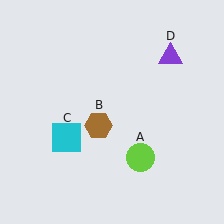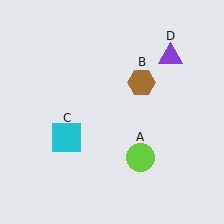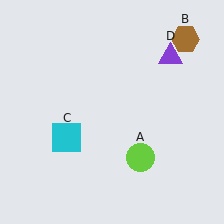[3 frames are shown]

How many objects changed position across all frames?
1 object changed position: brown hexagon (object B).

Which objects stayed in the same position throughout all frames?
Lime circle (object A) and cyan square (object C) and purple triangle (object D) remained stationary.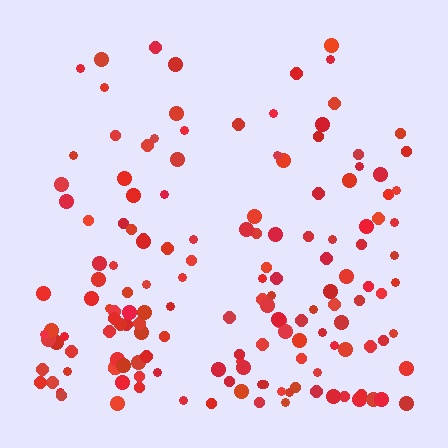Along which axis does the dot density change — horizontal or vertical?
Vertical.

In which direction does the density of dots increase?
From top to bottom, with the bottom side densest.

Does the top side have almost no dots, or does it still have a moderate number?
Still a moderate number, just noticeably fewer than the bottom.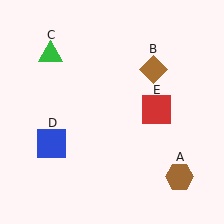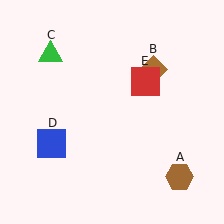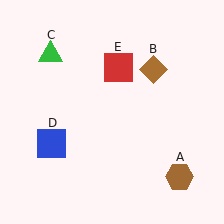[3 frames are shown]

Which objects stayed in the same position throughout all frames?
Brown hexagon (object A) and brown diamond (object B) and green triangle (object C) and blue square (object D) remained stationary.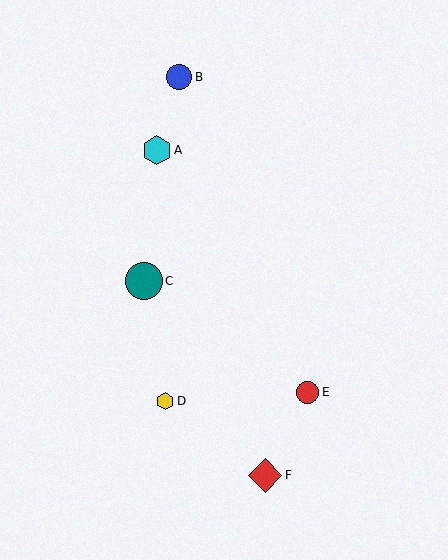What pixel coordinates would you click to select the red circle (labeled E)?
Click at (307, 392) to select the red circle E.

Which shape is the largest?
The teal circle (labeled C) is the largest.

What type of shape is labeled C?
Shape C is a teal circle.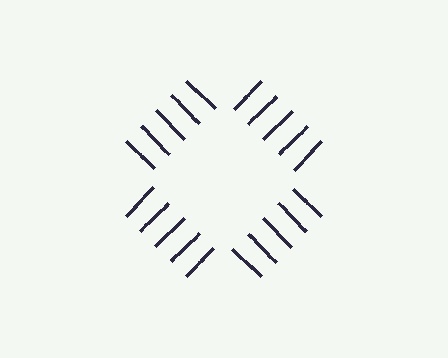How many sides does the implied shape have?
4 sides — the line-ends trace a square.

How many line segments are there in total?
20 — 5 along each of the 4 edges.